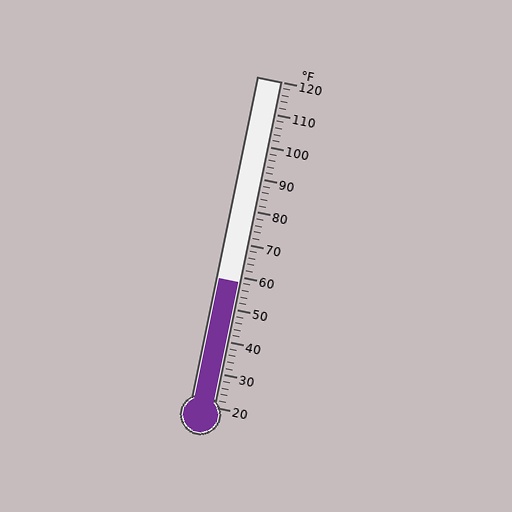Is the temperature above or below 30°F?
The temperature is above 30°F.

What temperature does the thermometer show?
The thermometer shows approximately 58°F.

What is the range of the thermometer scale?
The thermometer scale ranges from 20°F to 120°F.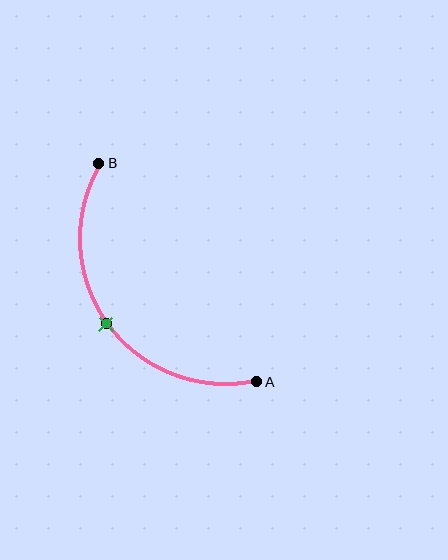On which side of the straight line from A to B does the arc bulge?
The arc bulges below and to the left of the straight line connecting A and B.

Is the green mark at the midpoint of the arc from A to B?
Yes. The green mark lies on the arc at equal arc-length from both A and B — it is the arc midpoint.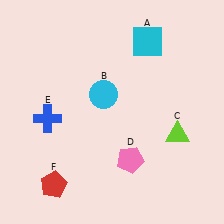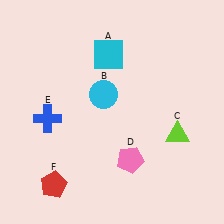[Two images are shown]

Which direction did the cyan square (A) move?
The cyan square (A) moved left.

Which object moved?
The cyan square (A) moved left.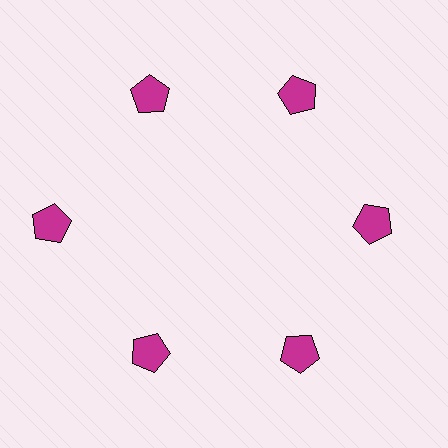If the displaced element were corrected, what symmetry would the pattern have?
It would have 6-fold rotational symmetry — the pattern would map onto itself every 60 degrees.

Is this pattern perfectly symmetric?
No. The 6 magenta pentagons are arranged in a ring, but one element near the 9 o'clock position is pushed outward from the center, breaking the 6-fold rotational symmetry.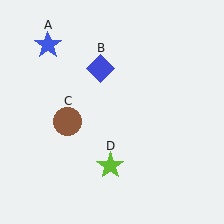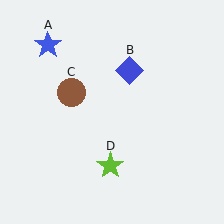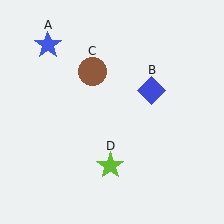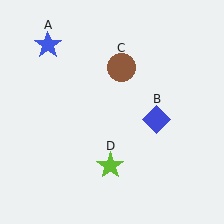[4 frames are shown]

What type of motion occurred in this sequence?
The blue diamond (object B), brown circle (object C) rotated clockwise around the center of the scene.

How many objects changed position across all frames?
2 objects changed position: blue diamond (object B), brown circle (object C).